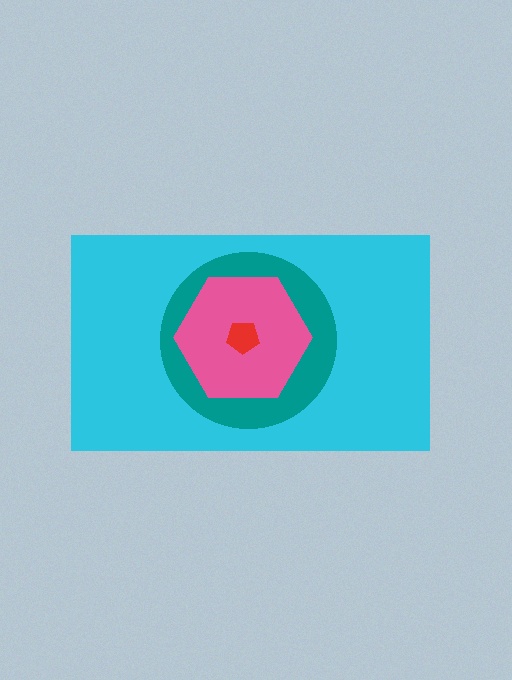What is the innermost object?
The red pentagon.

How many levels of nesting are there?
4.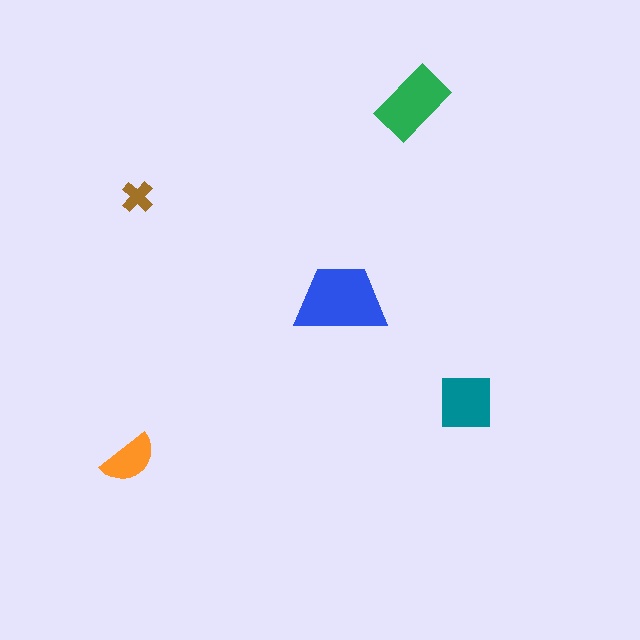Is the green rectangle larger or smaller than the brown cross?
Larger.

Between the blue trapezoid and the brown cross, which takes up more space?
The blue trapezoid.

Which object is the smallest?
The brown cross.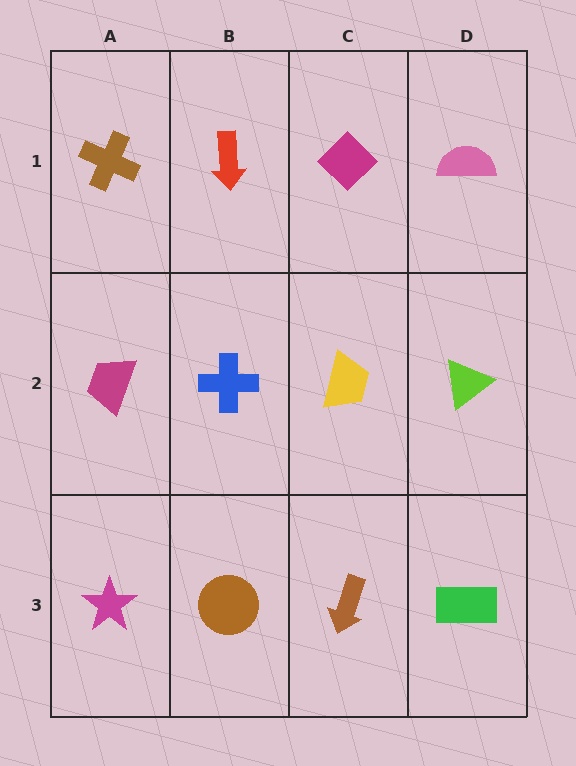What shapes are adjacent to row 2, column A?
A brown cross (row 1, column A), a magenta star (row 3, column A), a blue cross (row 2, column B).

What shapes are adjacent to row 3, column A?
A magenta trapezoid (row 2, column A), a brown circle (row 3, column B).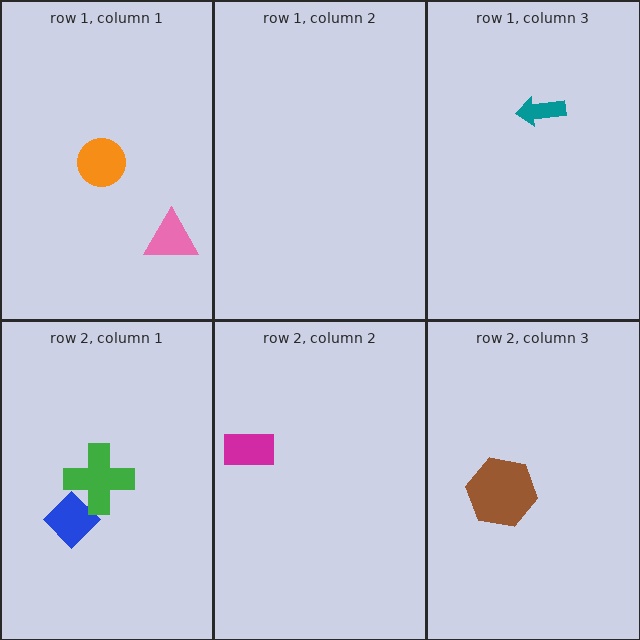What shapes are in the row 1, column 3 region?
The teal arrow.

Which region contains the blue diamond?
The row 2, column 1 region.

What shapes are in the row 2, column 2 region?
The magenta rectangle.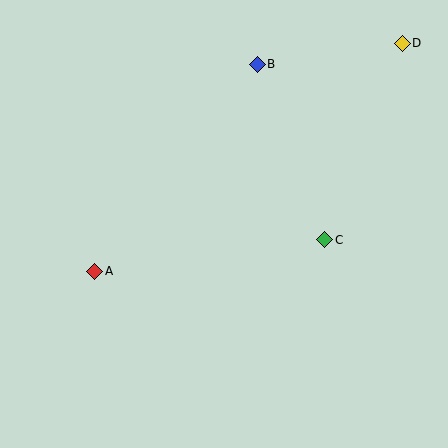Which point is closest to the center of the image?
Point C at (325, 240) is closest to the center.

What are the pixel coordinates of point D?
Point D is at (402, 43).